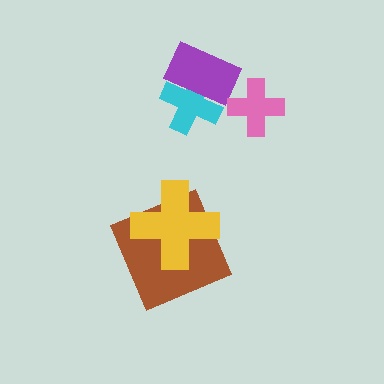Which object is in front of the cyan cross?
The purple rectangle is in front of the cyan cross.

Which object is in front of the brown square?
The yellow cross is in front of the brown square.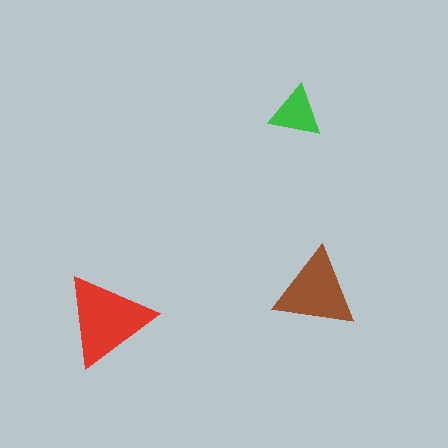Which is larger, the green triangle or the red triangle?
The red one.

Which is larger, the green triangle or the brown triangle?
The brown one.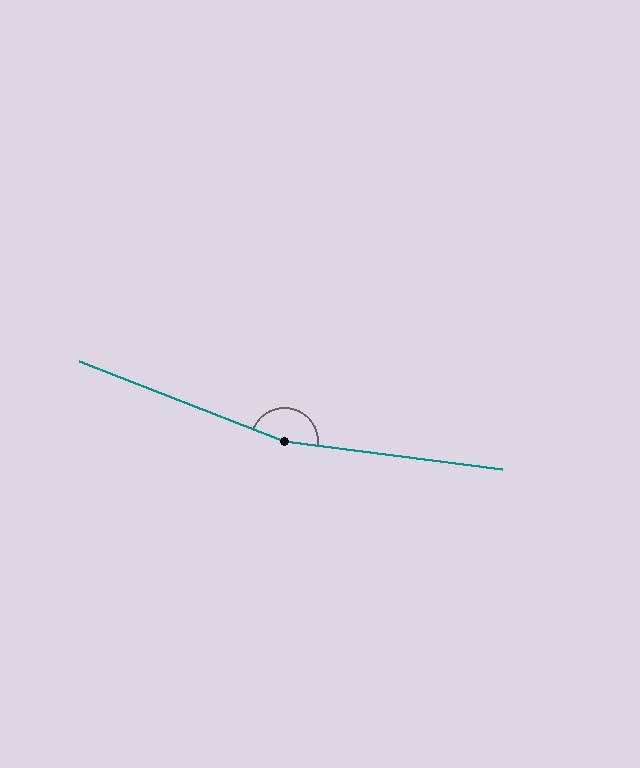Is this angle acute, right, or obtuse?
It is obtuse.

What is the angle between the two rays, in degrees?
Approximately 166 degrees.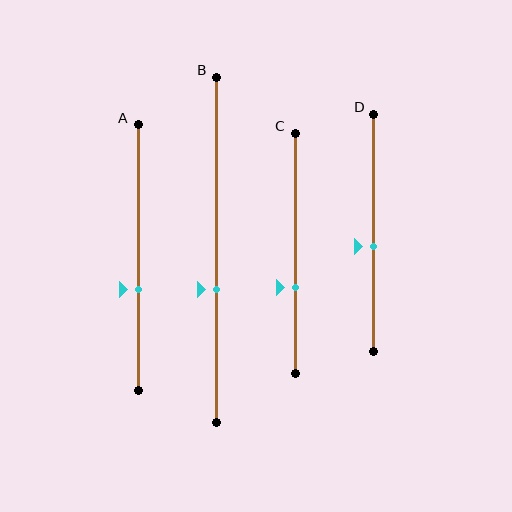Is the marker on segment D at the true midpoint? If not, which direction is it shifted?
No, the marker on segment D is shifted downward by about 6% of the segment length.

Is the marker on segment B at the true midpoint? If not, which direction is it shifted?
No, the marker on segment B is shifted downward by about 11% of the segment length.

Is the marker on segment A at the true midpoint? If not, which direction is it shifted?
No, the marker on segment A is shifted downward by about 12% of the segment length.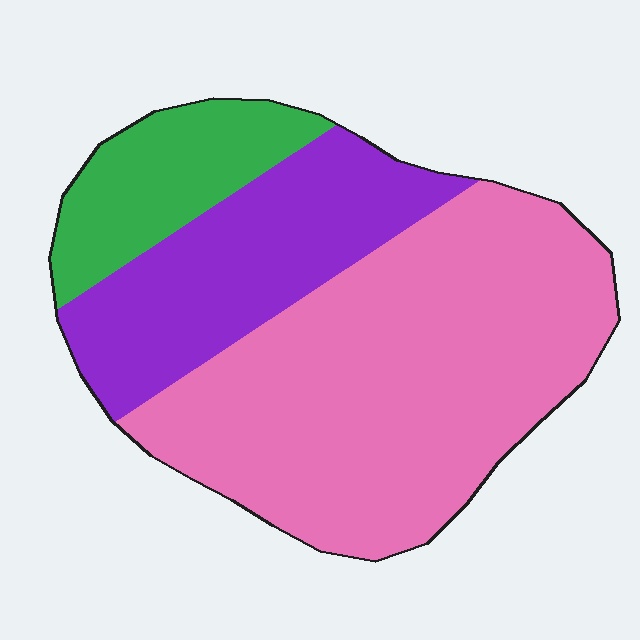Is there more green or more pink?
Pink.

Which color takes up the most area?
Pink, at roughly 60%.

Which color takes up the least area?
Green, at roughly 15%.